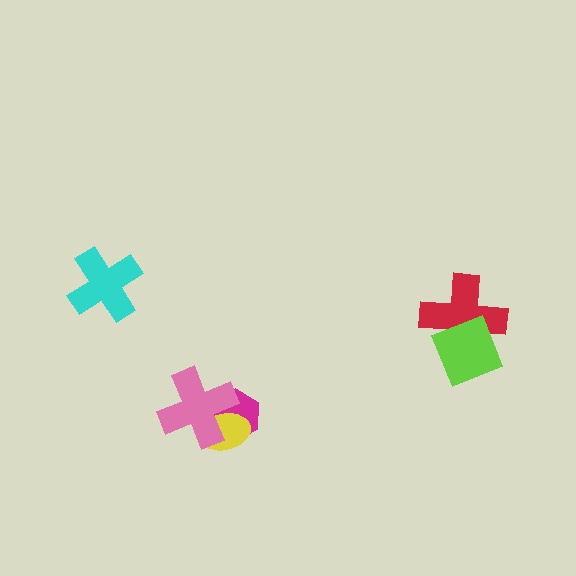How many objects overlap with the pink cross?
2 objects overlap with the pink cross.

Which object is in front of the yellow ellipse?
The pink cross is in front of the yellow ellipse.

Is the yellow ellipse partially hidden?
Yes, it is partially covered by another shape.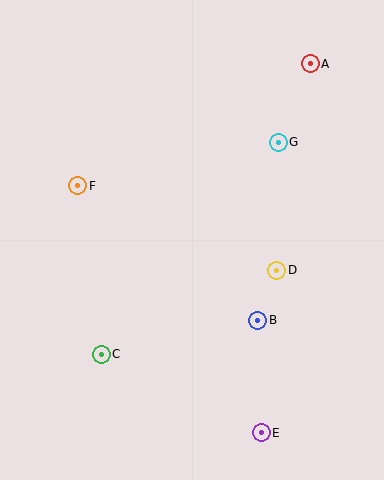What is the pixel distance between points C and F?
The distance between C and F is 170 pixels.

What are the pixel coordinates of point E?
Point E is at (261, 433).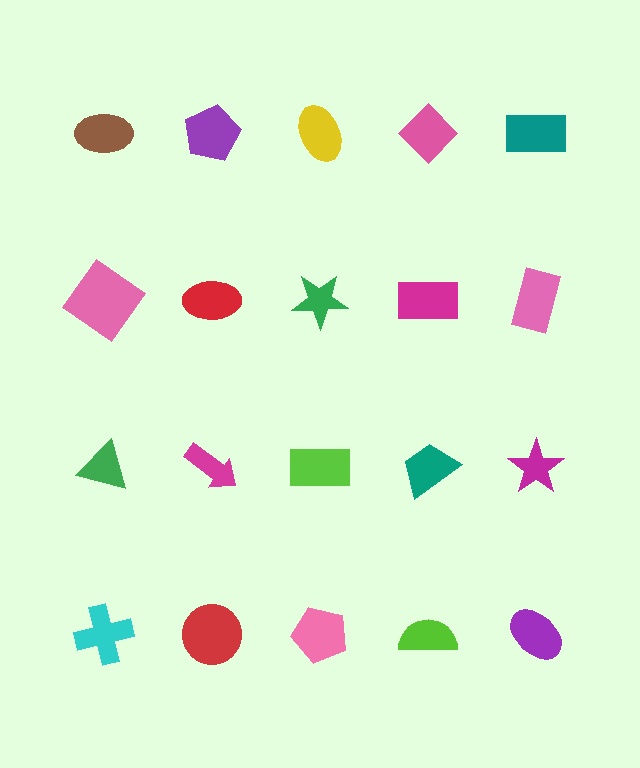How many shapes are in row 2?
5 shapes.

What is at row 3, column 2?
A magenta arrow.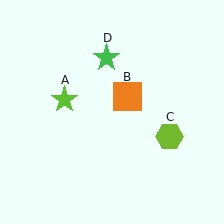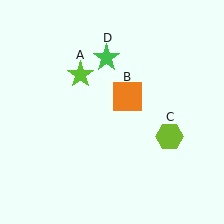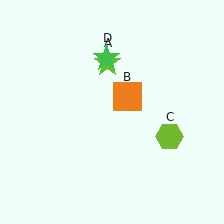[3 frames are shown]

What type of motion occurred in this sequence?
The lime star (object A) rotated clockwise around the center of the scene.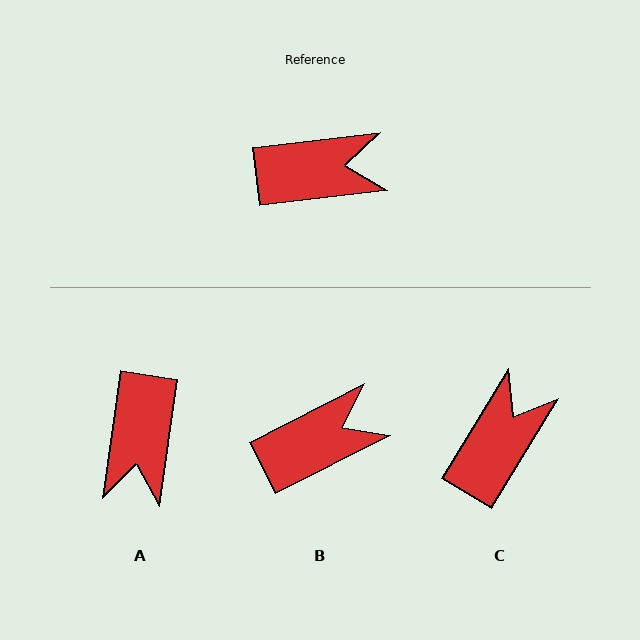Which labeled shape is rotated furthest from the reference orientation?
A, about 105 degrees away.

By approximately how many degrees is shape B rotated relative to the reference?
Approximately 20 degrees counter-clockwise.